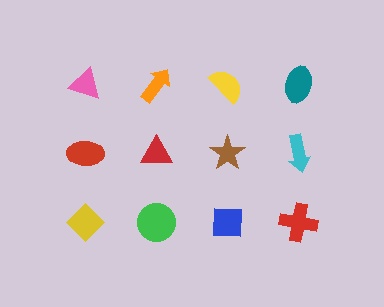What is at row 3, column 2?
A green circle.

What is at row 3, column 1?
A yellow diamond.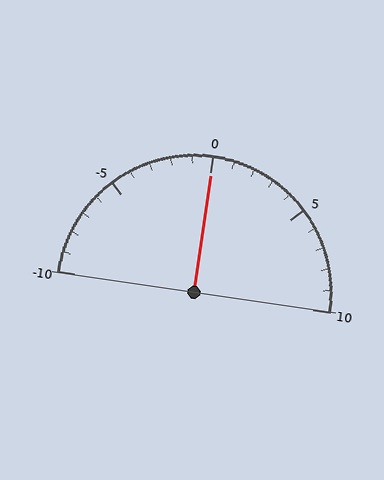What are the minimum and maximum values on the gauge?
The gauge ranges from -10 to 10.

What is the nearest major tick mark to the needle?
The nearest major tick mark is 0.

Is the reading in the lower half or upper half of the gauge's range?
The reading is in the upper half of the range (-10 to 10).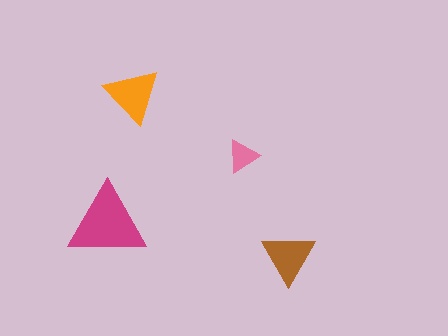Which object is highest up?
The orange triangle is topmost.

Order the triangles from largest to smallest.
the magenta one, the orange one, the brown one, the pink one.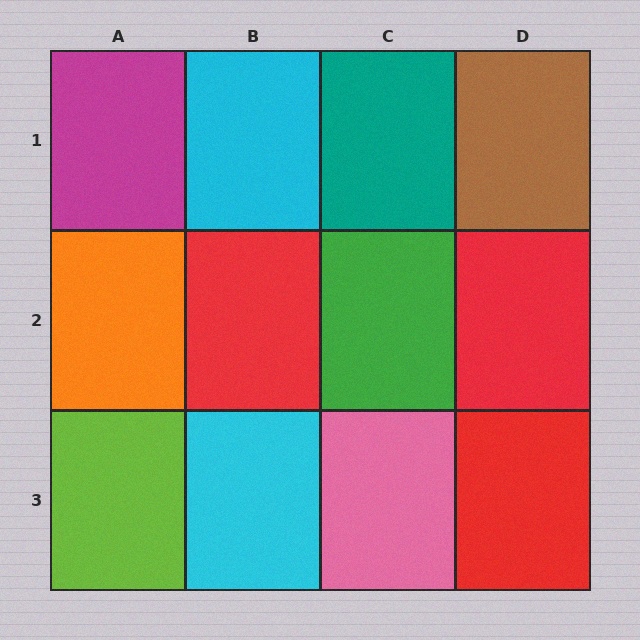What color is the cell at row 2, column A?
Orange.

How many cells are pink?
1 cell is pink.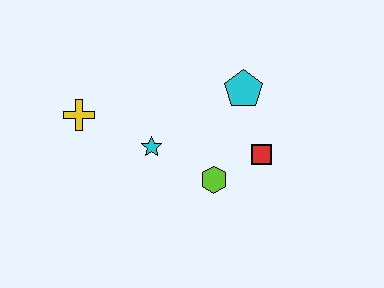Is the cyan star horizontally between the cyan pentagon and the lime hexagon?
No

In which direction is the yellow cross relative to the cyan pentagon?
The yellow cross is to the left of the cyan pentagon.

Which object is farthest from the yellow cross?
The red square is farthest from the yellow cross.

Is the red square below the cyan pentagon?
Yes